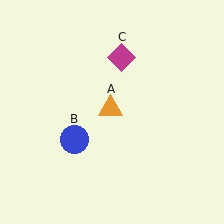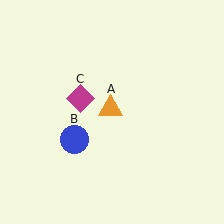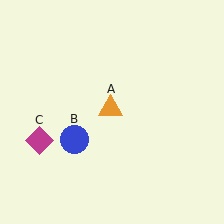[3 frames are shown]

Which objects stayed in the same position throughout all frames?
Orange triangle (object A) and blue circle (object B) remained stationary.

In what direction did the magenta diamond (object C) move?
The magenta diamond (object C) moved down and to the left.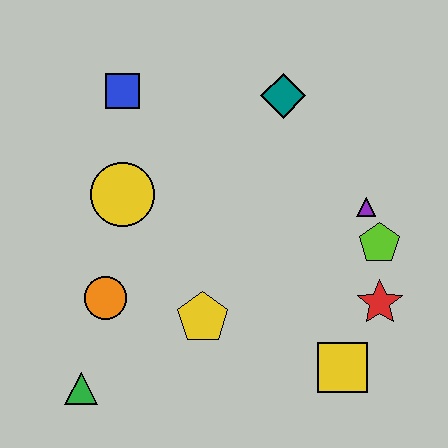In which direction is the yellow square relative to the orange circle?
The yellow square is to the right of the orange circle.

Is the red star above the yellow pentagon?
Yes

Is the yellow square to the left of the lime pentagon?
Yes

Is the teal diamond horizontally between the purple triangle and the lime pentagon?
No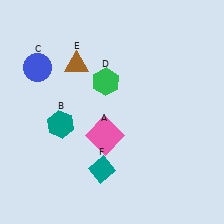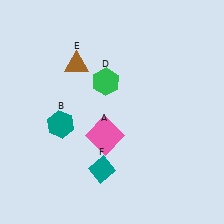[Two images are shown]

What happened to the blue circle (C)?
The blue circle (C) was removed in Image 2. It was in the top-left area of Image 1.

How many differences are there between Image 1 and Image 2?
There is 1 difference between the two images.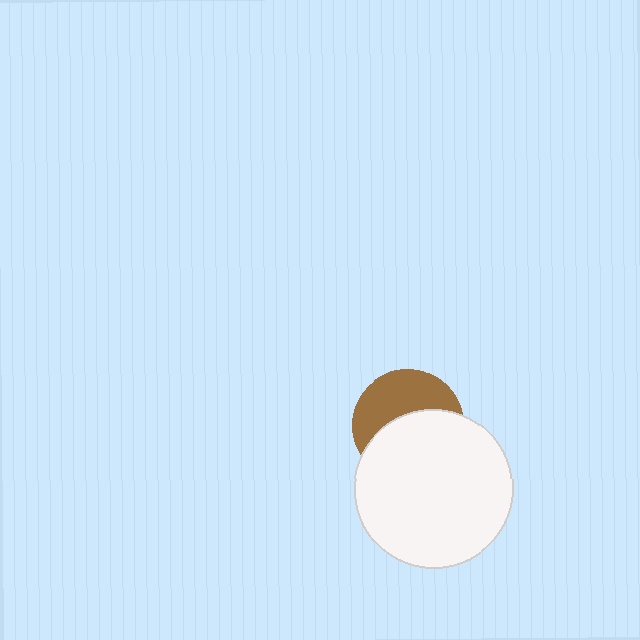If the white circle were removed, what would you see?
You would see the complete brown circle.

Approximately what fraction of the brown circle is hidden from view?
Roughly 54% of the brown circle is hidden behind the white circle.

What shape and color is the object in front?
The object in front is a white circle.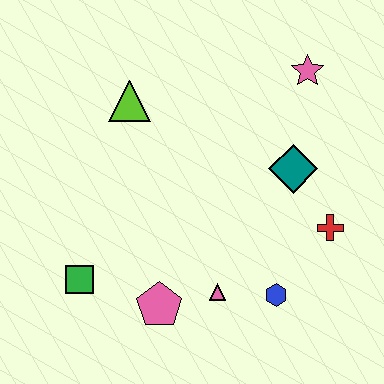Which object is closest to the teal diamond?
The red cross is closest to the teal diamond.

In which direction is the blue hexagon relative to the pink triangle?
The blue hexagon is to the right of the pink triangle.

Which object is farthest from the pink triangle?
The pink star is farthest from the pink triangle.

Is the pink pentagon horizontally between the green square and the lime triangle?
No